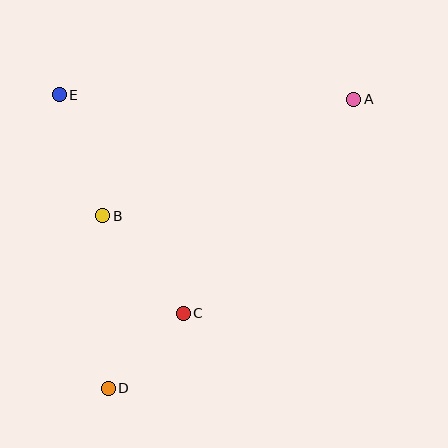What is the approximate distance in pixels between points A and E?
The distance between A and E is approximately 295 pixels.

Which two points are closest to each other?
Points C and D are closest to each other.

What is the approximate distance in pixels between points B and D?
The distance between B and D is approximately 173 pixels.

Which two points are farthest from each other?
Points A and D are farthest from each other.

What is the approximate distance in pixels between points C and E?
The distance between C and E is approximately 251 pixels.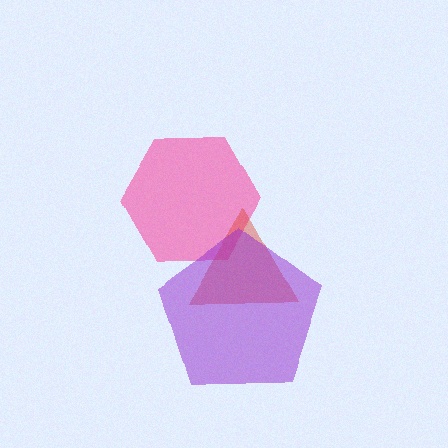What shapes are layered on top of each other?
The layered shapes are: a pink hexagon, a red triangle, a purple pentagon.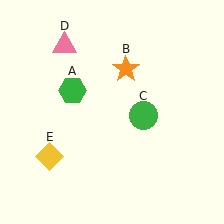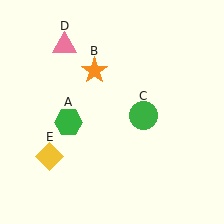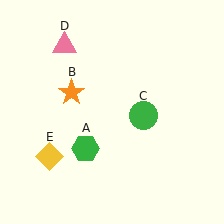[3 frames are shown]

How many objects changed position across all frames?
2 objects changed position: green hexagon (object A), orange star (object B).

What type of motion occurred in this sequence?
The green hexagon (object A), orange star (object B) rotated counterclockwise around the center of the scene.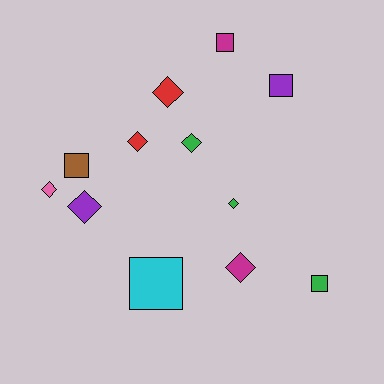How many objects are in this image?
There are 12 objects.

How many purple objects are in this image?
There are 2 purple objects.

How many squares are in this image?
There are 5 squares.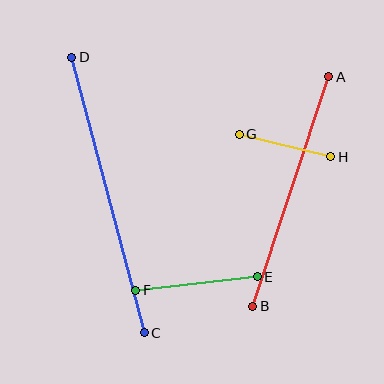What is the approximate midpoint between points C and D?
The midpoint is at approximately (108, 195) pixels.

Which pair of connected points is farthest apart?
Points C and D are farthest apart.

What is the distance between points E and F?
The distance is approximately 122 pixels.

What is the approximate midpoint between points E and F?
The midpoint is at approximately (196, 284) pixels.